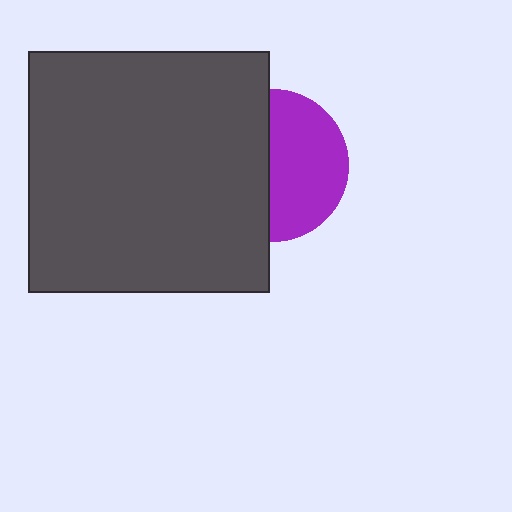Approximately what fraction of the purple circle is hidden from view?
Roughly 48% of the purple circle is hidden behind the dark gray square.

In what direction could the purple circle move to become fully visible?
The purple circle could move right. That would shift it out from behind the dark gray square entirely.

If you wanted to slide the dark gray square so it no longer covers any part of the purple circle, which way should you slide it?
Slide it left — that is the most direct way to separate the two shapes.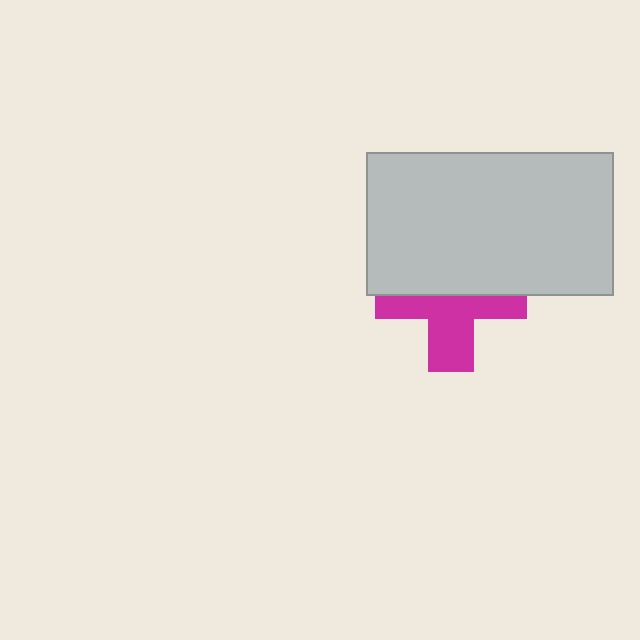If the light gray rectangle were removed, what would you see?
You would see the complete magenta cross.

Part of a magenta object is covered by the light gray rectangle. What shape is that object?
It is a cross.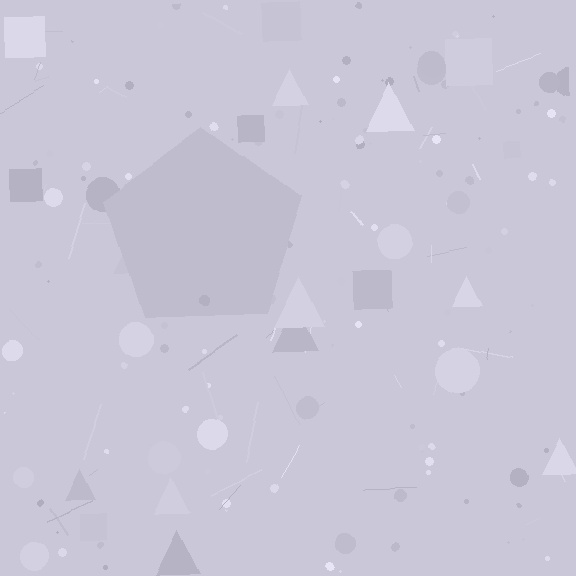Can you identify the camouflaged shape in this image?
The camouflaged shape is a pentagon.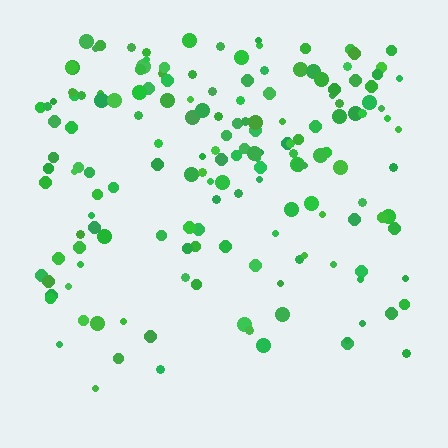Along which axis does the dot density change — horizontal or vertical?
Vertical.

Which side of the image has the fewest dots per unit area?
The bottom.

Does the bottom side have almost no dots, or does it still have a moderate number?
Still a moderate number, just noticeably fewer than the top.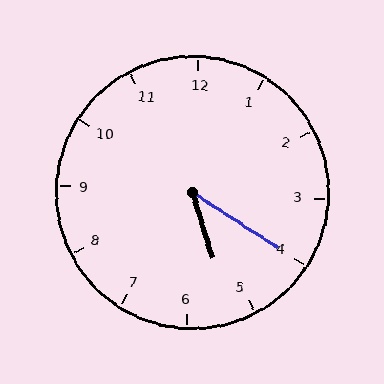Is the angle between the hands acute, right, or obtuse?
It is acute.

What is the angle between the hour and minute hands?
Approximately 40 degrees.